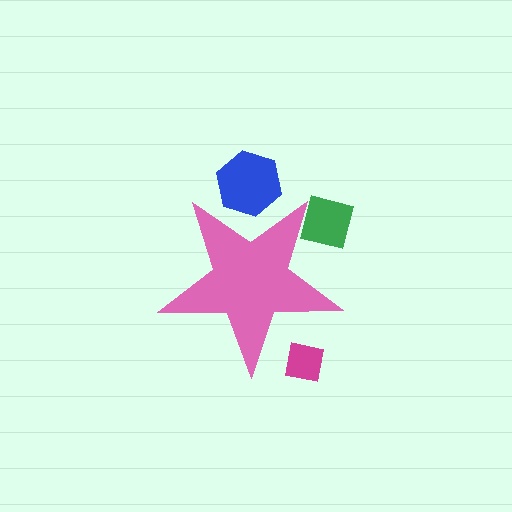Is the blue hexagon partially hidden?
Yes, the blue hexagon is partially hidden behind the pink star.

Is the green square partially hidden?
Yes, the green square is partially hidden behind the pink star.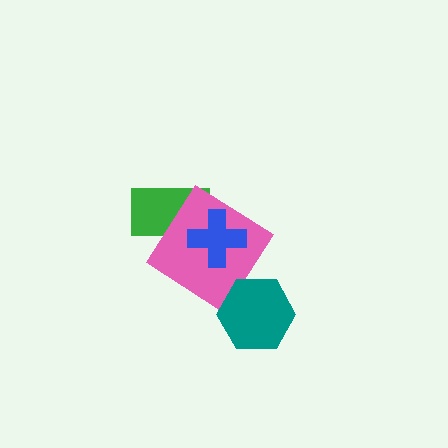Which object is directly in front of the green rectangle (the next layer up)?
The pink diamond is directly in front of the green rectangle.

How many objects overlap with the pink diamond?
2 objects overlap with the pink diamond.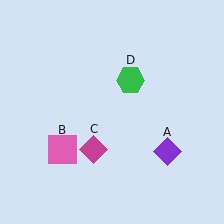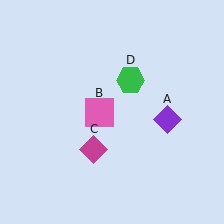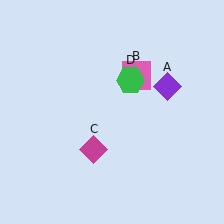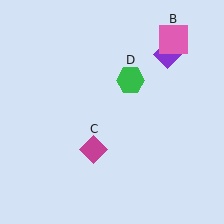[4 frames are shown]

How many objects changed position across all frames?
2 objects changed position: purple diamond (object A), pink square (object B).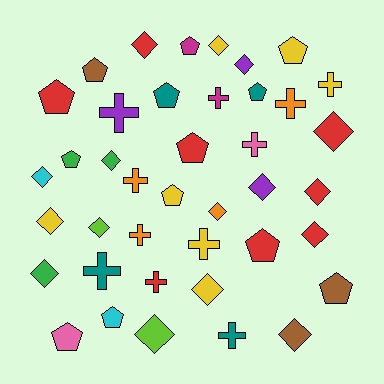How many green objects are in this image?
There are 3 green objects.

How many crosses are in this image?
There are 11 crosses.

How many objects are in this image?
There are 40 objects.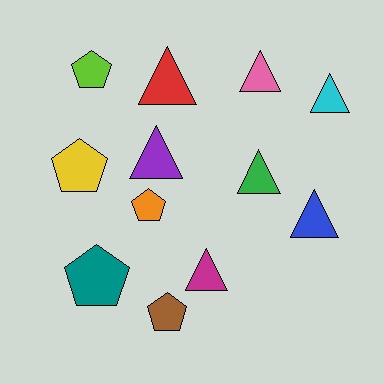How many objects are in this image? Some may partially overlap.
There are 12 objects.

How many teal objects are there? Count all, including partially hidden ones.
There is 1 teal object.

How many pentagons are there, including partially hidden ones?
There are 5 pentagons.